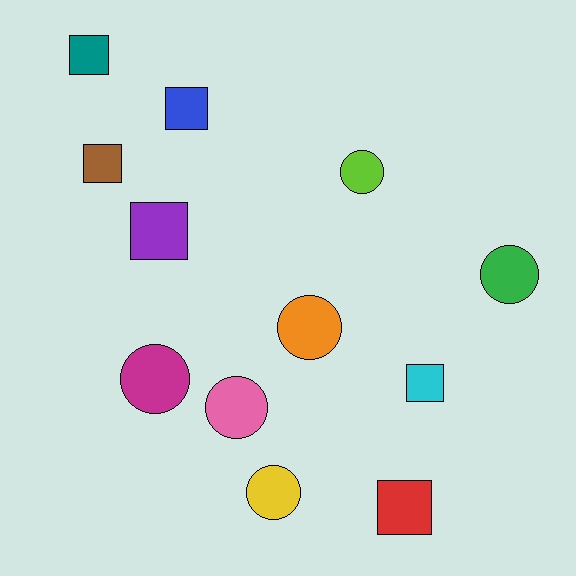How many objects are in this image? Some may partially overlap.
There are 12 objects.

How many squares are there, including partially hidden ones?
There are 6 squares.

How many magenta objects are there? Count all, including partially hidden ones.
There is 1 magenta object.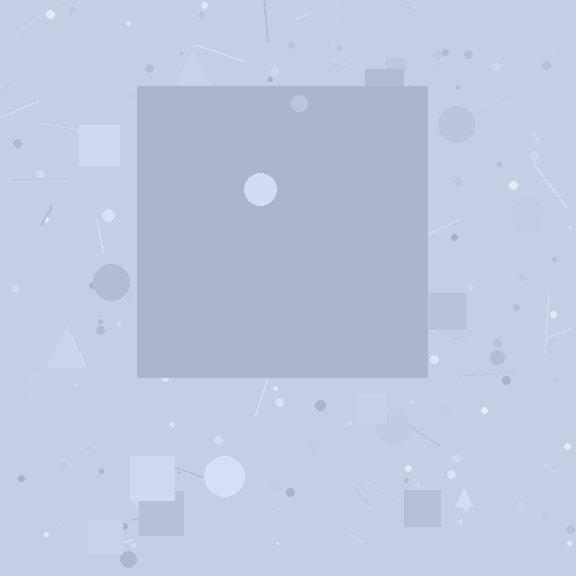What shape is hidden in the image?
A square is hidden in the image.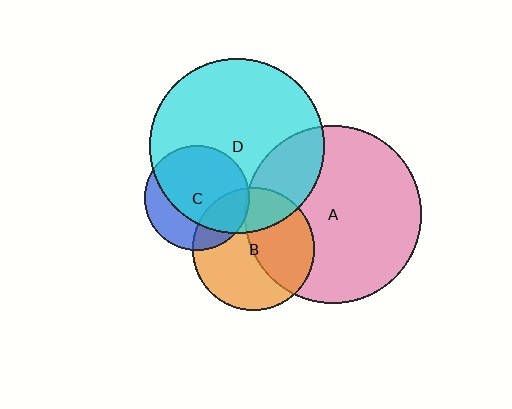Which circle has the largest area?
Circle A (pink).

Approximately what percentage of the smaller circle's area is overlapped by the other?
Approximately 25%.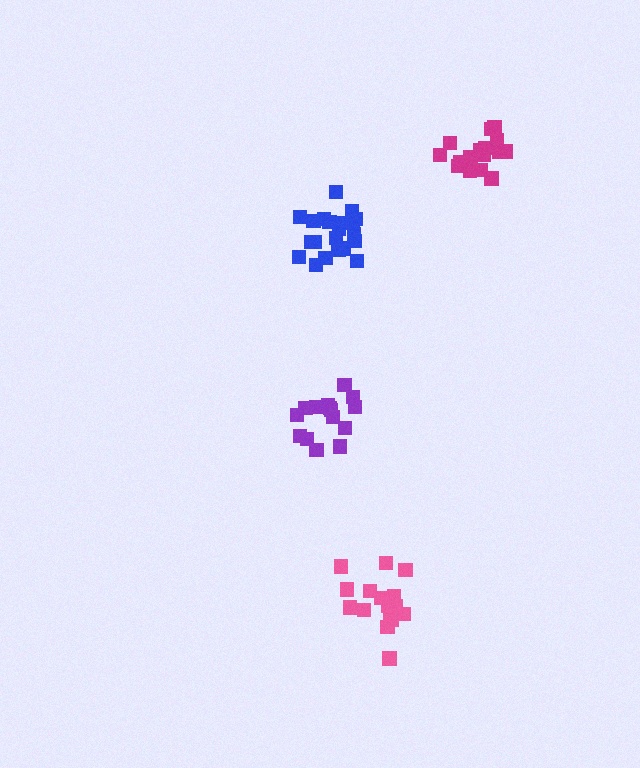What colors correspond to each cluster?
The clusters are colored: pink, purple, magenta, blue.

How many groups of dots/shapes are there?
There are 4 groups.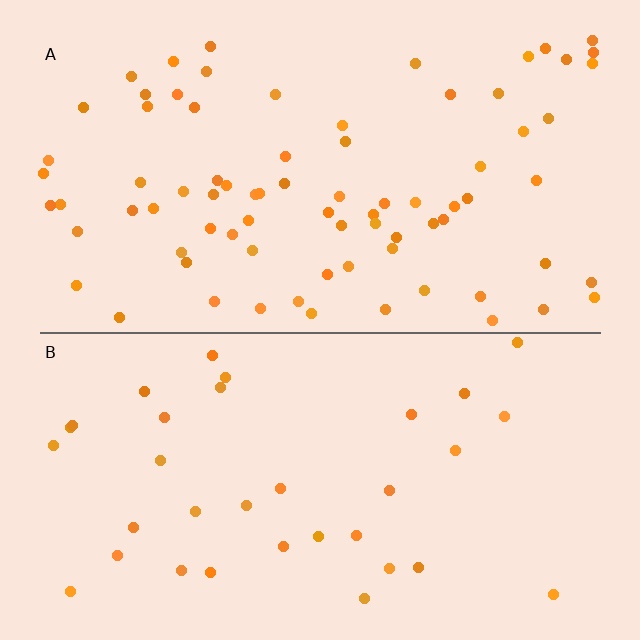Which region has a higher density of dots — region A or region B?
A (the top).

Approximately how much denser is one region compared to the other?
Approximately 2.3× — region A over region B.